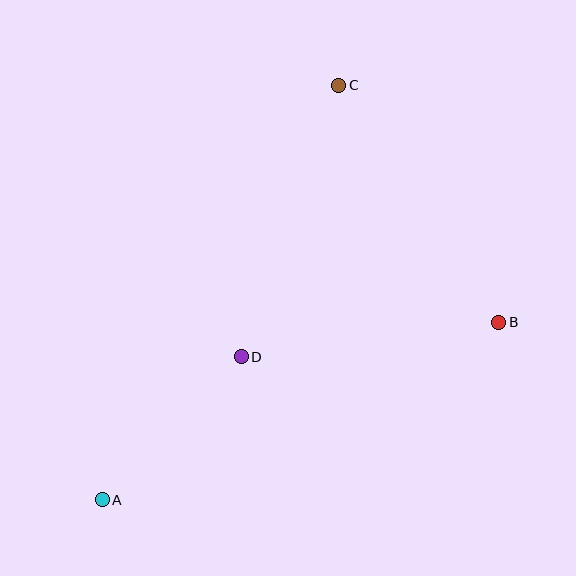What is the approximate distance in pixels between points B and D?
The distance between B and D is approximately 260 pixels.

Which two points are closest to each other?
Points A and D are closest to each other.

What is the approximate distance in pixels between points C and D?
The distance between C and D is approximately 288 pixels.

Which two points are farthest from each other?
Points A and C are farthest from each other.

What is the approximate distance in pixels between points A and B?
The distance between A and B is approximately 435 pixels.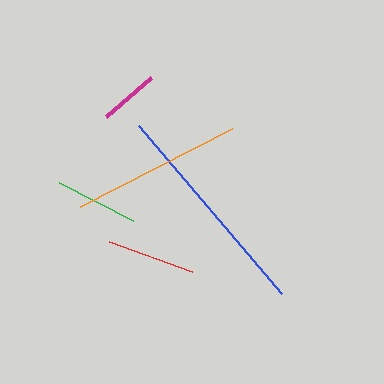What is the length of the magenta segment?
The magenta segment is approximately 60 pixels long.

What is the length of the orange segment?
The orange segment is approximately 172 pixels long.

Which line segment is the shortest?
The magenta line is the shortest at approximately 60 pixels.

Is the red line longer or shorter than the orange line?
The orange line is longer than the red line.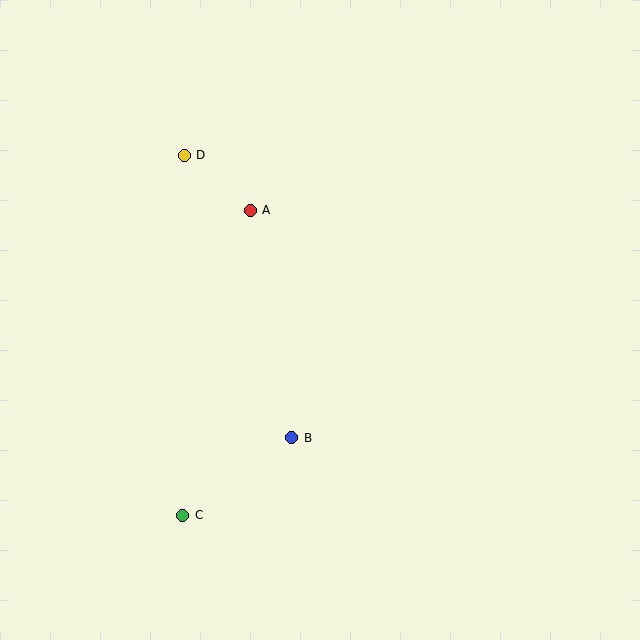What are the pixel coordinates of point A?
Point A is at (250, 211).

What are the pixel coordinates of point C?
Point C is at (183, 515).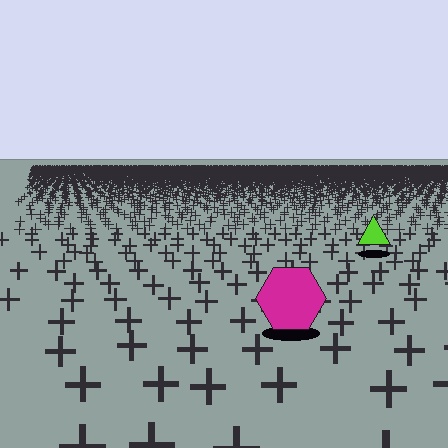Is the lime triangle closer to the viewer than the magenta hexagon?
No. The magenta hexagon is closer — you can tell from the texture gradient: the ground texture is coarser near it.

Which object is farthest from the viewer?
The lime triangle is farthest from the viewer. It appears smaller and the ground texture around it is denser.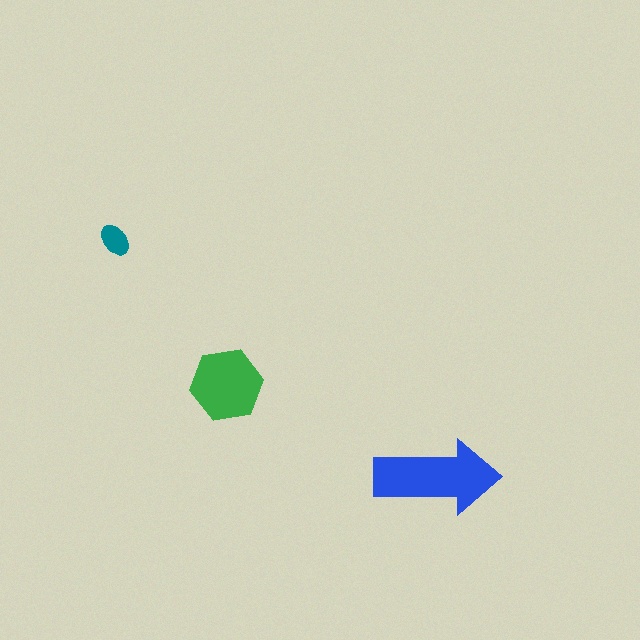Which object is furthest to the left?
The teal ellipse is leftmost.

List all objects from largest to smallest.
The blue arrow, the green hexagon, the teal ellipse.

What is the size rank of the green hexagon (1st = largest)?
2nd.